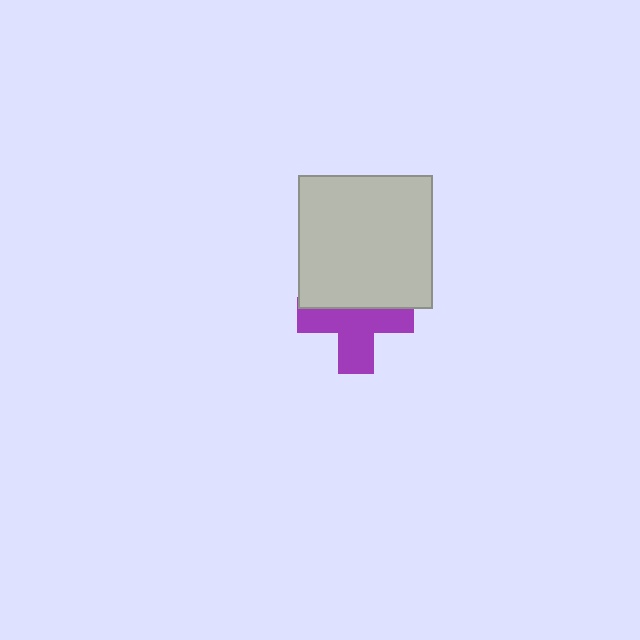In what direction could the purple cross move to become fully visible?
The purple cross could move down. That would shift it out from behind the light gray square entirely.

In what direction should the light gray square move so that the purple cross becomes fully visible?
The light gray square should move up. That is the shortest direction to clear the overlap and leave the purple cross fully visible.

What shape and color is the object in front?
The object in front is a light gray square.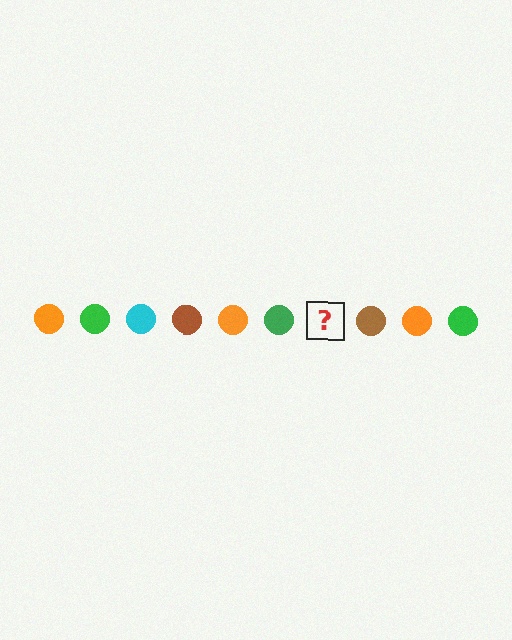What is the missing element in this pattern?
The missing element is a cyan circle.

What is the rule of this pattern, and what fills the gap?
The rule is that the pattern cycles through orange, green, cyan, brown circles. The gap should be filled with a cyan circle.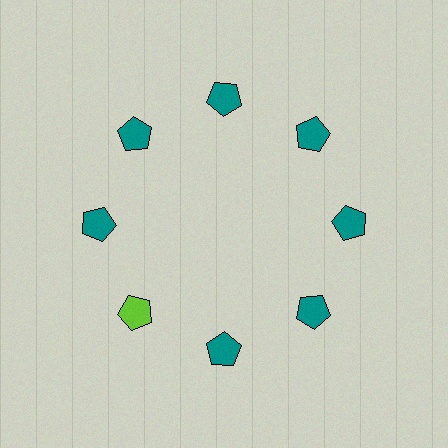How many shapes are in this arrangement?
There are 8 shapes arranged in a ring pattern.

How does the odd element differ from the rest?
It has a different color: lime instead of teal.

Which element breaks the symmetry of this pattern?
The lime pentagon at roughly the 8 o'clock position breaks the symmetry. All other shapes are teal pentagons.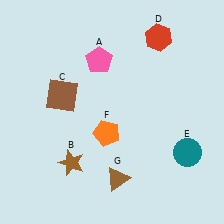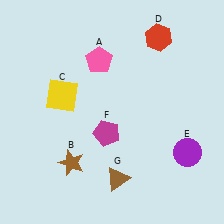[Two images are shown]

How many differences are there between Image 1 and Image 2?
There are 3 differences between the two images.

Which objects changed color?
C changed from brown to yellow. E changed from teal to purple. F changed from orange to magenta.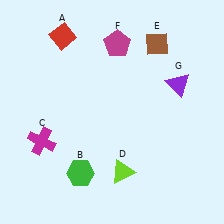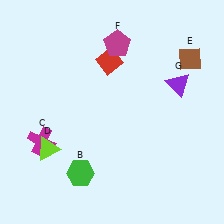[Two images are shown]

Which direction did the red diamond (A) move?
The red diamond (A) moved right.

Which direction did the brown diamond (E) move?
The brown diamond (E) moved right.